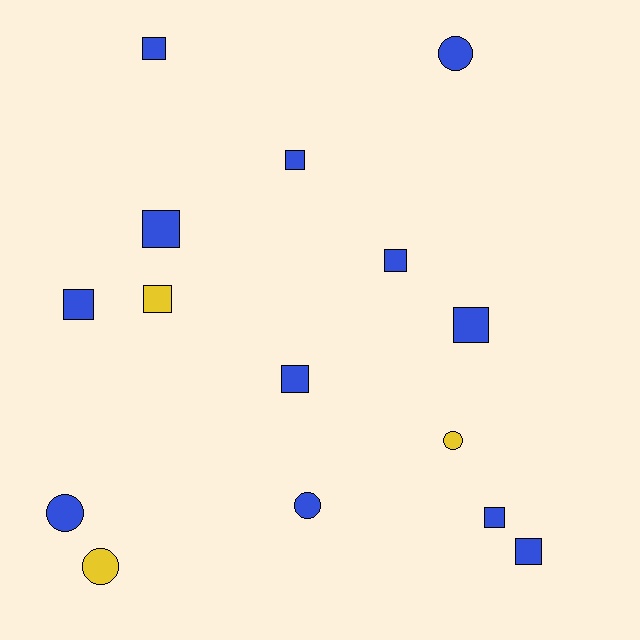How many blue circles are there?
There are 3 blue circles.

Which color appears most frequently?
Blue, with 12 objects.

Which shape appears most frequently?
Square, with 10 objects.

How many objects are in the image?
There are 15 objects.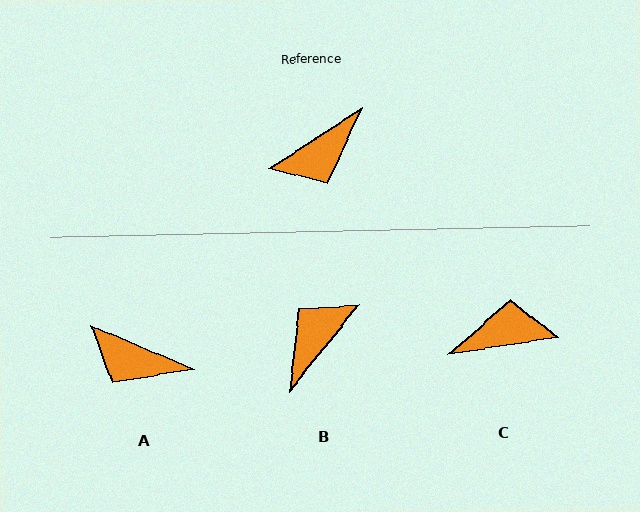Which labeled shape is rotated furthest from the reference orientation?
B, about 162 degrees away.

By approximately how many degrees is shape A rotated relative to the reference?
Approximately 56 degrees clockwise.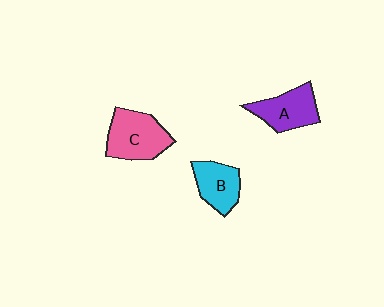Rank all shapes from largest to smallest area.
From largest to smallest: C (pink), A (purple), B (cyan).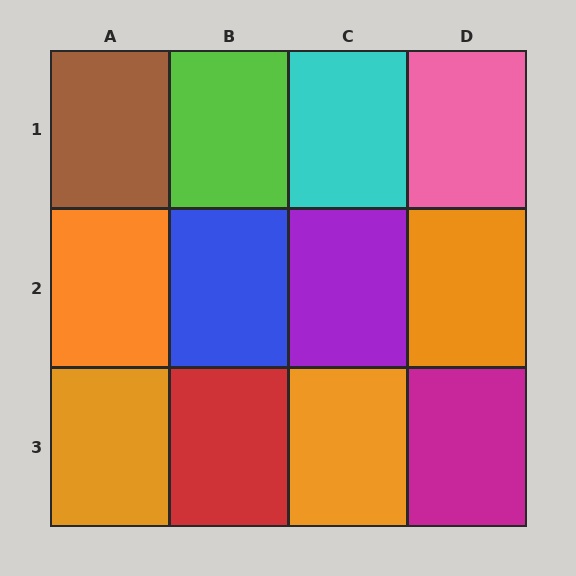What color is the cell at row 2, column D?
Orange.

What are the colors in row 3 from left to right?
Orange, red, orange, magenta.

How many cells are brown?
1 cell is brown.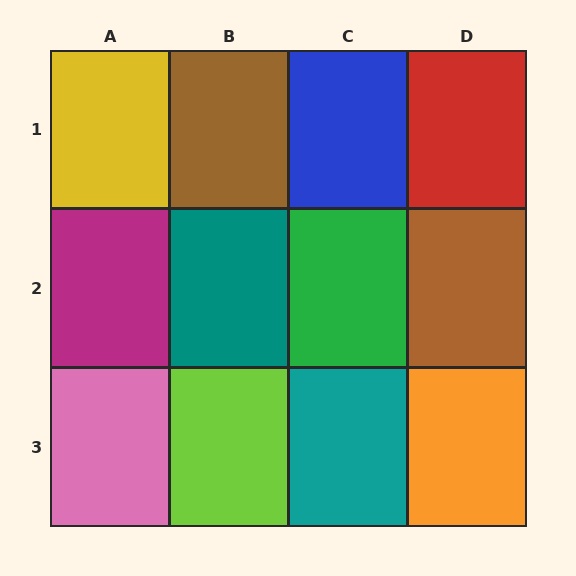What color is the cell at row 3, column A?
Pink.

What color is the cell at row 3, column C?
Teal.